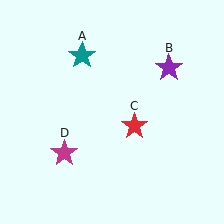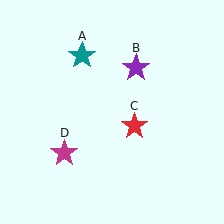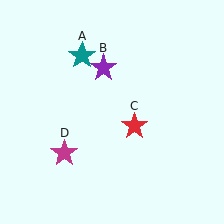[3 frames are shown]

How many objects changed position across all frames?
1 object changed position: purple star (object B).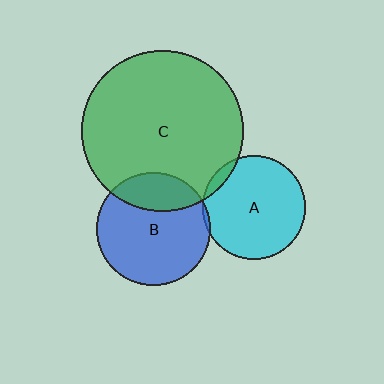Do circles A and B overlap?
Yes.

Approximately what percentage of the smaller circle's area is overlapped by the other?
Approximately 5%.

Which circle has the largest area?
Circle C (green).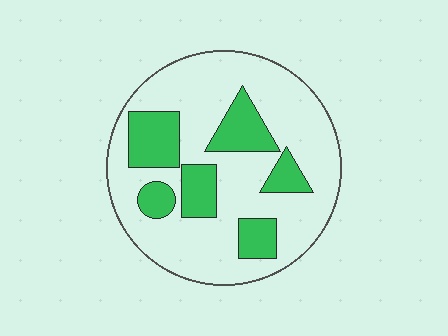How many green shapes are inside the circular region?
6.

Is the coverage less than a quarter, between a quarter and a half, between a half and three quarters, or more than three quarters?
Between a quarter and a half.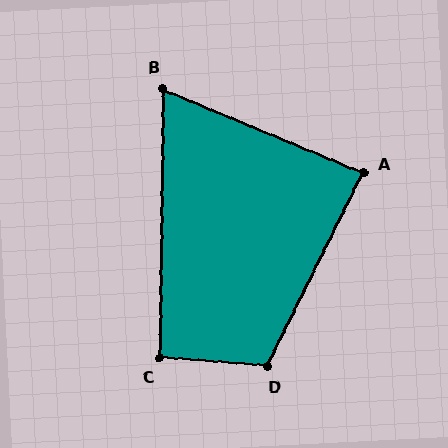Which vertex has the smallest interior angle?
B, at approximately 68 degrees.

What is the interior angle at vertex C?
Approximately 94 degrees (approximately right).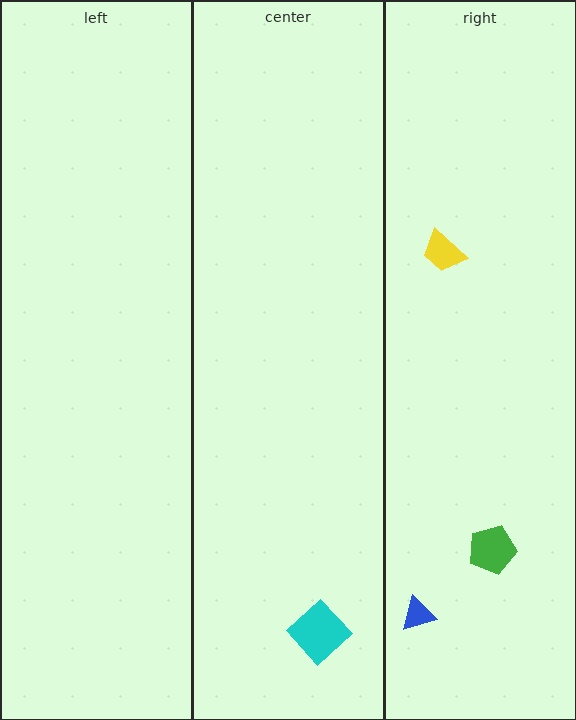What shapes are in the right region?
The blue triangle, the green pentagon, the yellow trapezoid.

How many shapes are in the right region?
3.